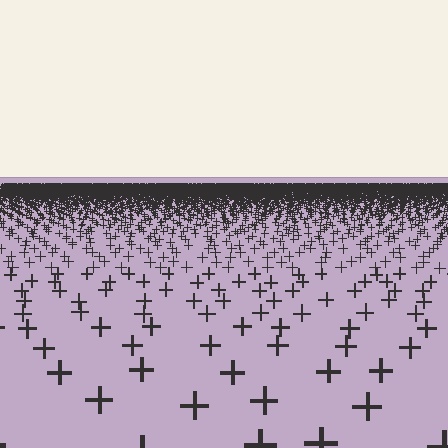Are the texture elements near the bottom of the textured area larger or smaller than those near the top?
Larger. Near the bottom, elements are closer to the viewer and appear at a bigger on-screen size.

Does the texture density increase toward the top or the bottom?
Density increases toward the top.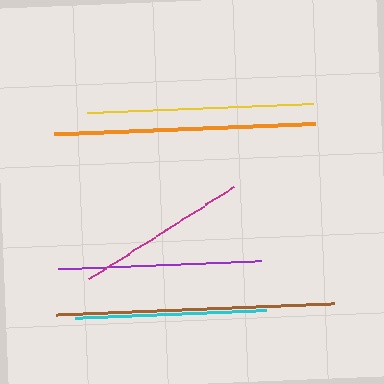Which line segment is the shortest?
The magenta line is the shortest at approximately 171 pixels.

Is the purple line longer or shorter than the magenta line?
The purple line is longer than the magenta line.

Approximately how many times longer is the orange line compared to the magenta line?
The orange line is approximately 1.5 times the length of the magenta line.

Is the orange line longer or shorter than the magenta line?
The orange line is longer than the magenta line.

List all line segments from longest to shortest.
From longest to shortest: brown, orange, yellow, purple, cyan, magenta.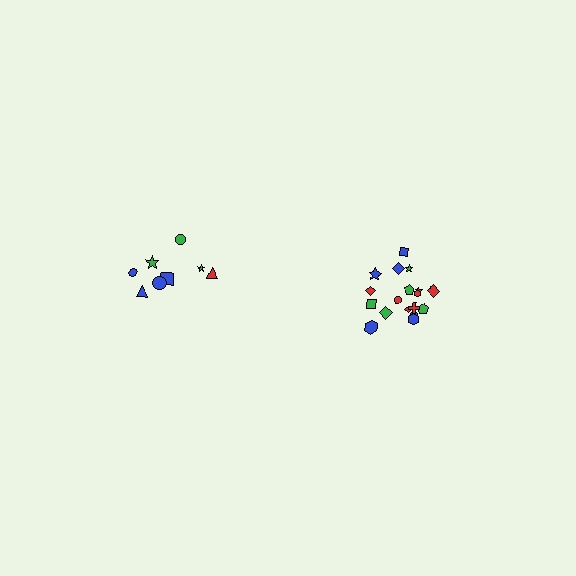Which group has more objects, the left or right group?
The right group.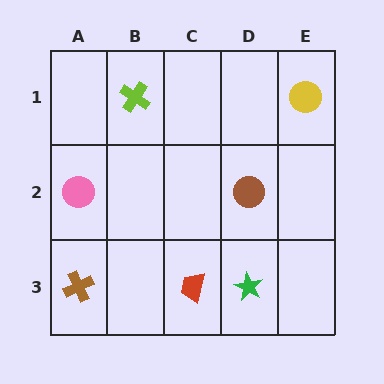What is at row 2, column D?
A brown circle.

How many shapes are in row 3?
3 shapes.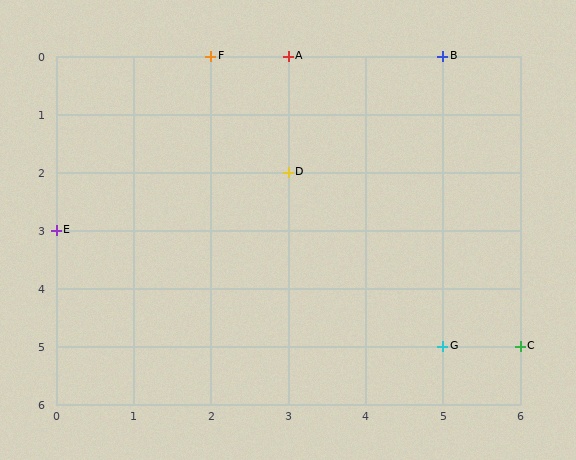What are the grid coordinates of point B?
Point B is at grid coordinates (5, 0).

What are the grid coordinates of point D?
Point D is at grid coordinates (3, 2).